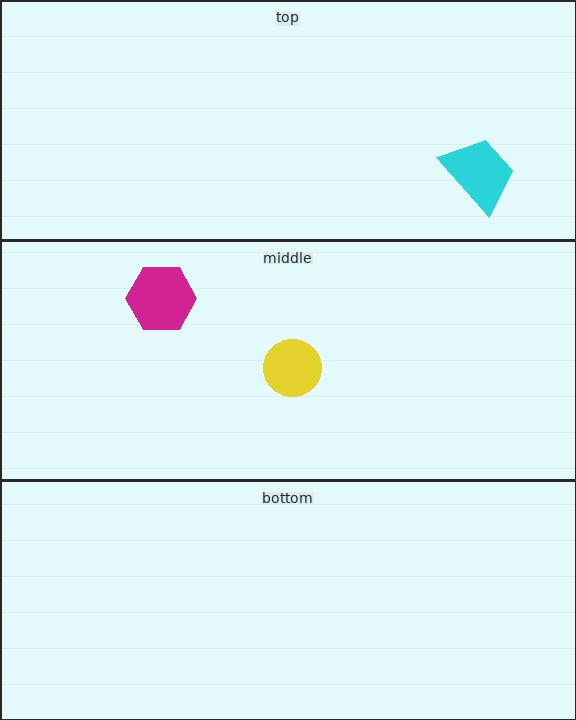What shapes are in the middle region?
The magenta hexagon, the yellow circle.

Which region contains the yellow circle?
The middle region.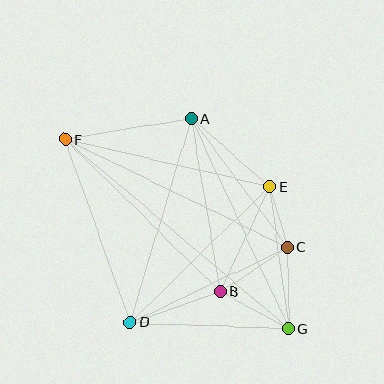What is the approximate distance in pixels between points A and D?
The distance between A and D is approximately 213 pixels.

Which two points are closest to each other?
Points C and E are closest to each other.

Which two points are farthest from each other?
Points F and G are farthest from each other.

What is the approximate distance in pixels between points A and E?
The distance between A and E is approximately 104 pixels.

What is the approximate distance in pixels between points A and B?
The distance between A and B is approximately 176 pixels.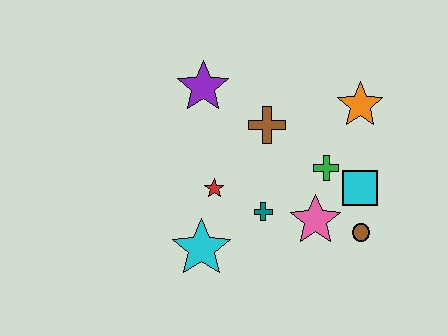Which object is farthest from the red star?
The orange star is farthest from the red star.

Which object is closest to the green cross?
The cyan square is closest to the green cross.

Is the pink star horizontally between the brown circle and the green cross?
No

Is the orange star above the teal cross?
Yes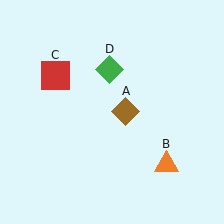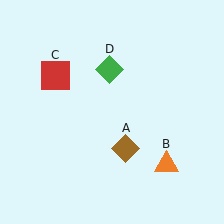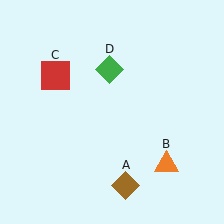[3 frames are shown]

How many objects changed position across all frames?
1 object changed position: brown diamond (object A).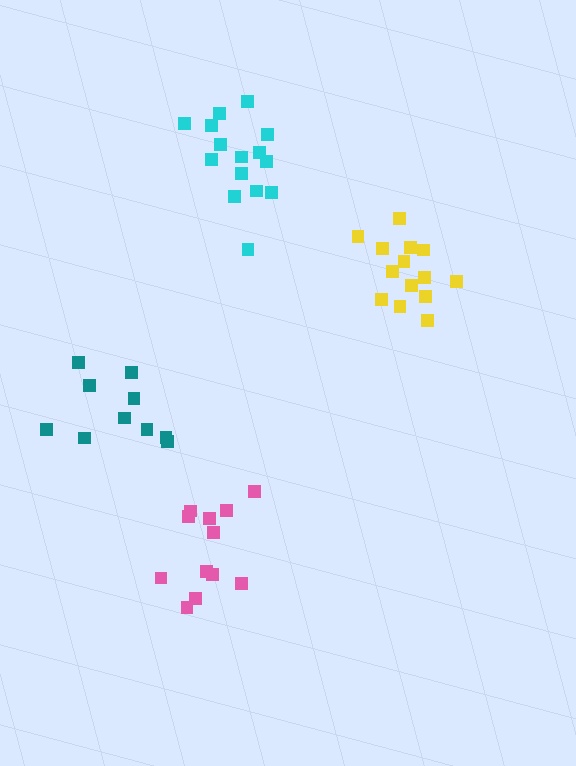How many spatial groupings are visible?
There are 4 spatial groupings.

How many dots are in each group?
Group 1: 15 dots, Group 2: 10 dots, Group 3: 12 dots, Group 4: 14 dots (51 total).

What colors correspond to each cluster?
The clusters are colored: cyan, teal, pink, yellow.